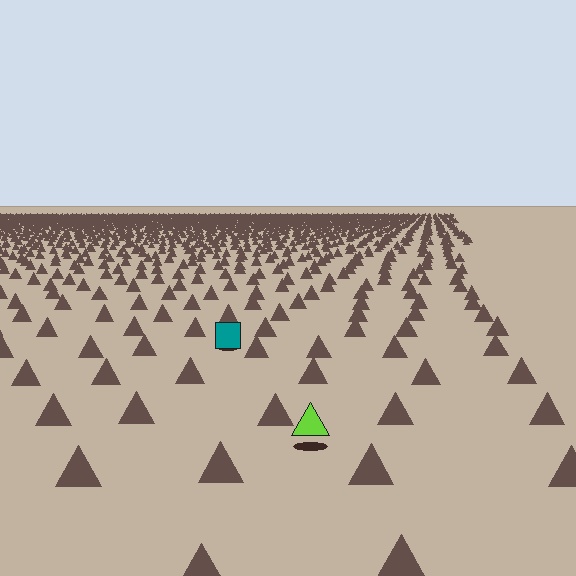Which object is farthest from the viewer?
The teal square is farthest from the viewer. It appears smaller and the ground texture around it is denser.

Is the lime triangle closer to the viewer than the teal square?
Yes. The lime triangle is closer — you can tell from the texture gradient: the ground texture is coarser near it.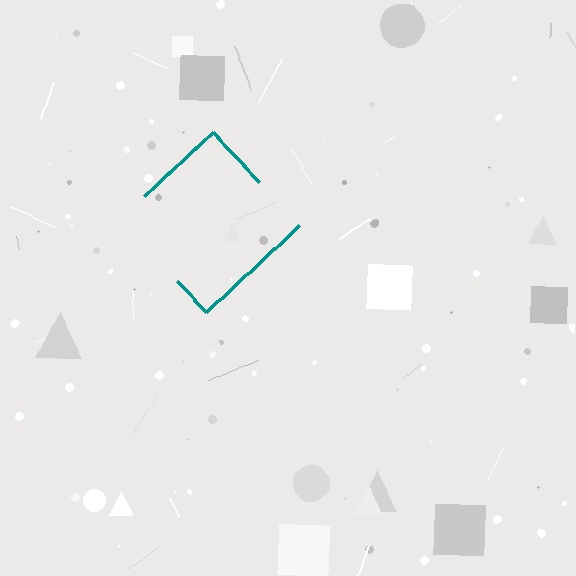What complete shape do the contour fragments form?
The contour fragments form a diamond.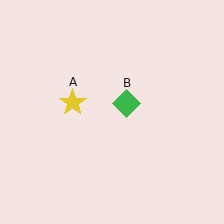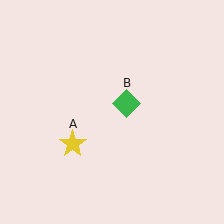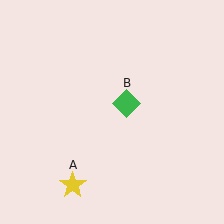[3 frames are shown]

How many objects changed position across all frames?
1 object changed position: yellow star (object A).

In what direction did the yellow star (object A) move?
The yellow star (object A) moved down.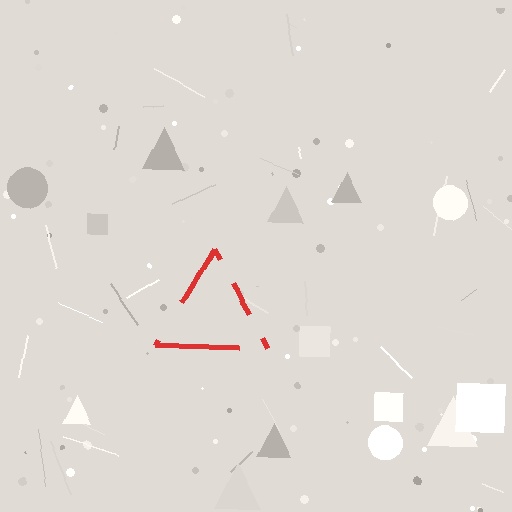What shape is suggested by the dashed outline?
The dashed outline suggests a triangle.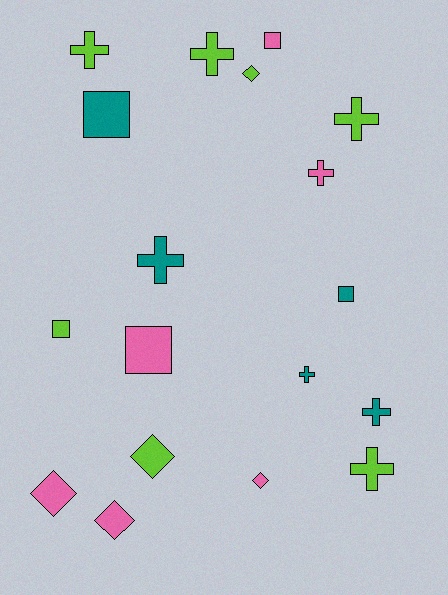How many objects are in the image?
There are 18 objects.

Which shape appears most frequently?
Cross, with 8 objects.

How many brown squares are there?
There are no brown squares.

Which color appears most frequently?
Lime, with 7 objects.